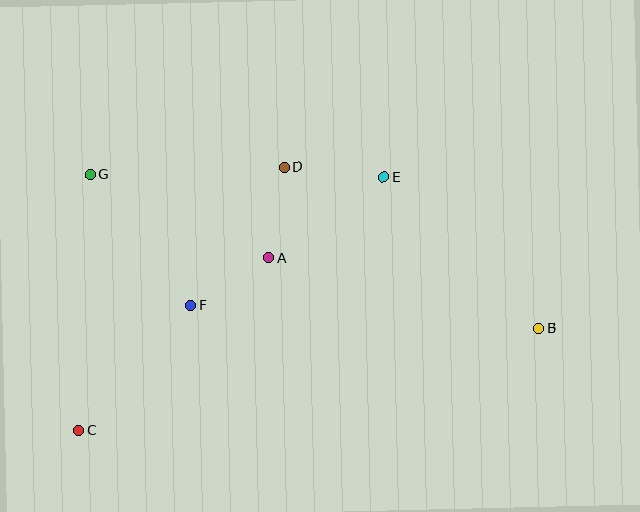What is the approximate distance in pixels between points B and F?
The distance between B and F is approximately 348 pixels.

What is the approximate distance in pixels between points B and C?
The distance between B and C is approximately 471 pixels.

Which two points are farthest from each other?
Points B and G are farthest from each other.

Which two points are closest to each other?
Points A and F are closest to each other.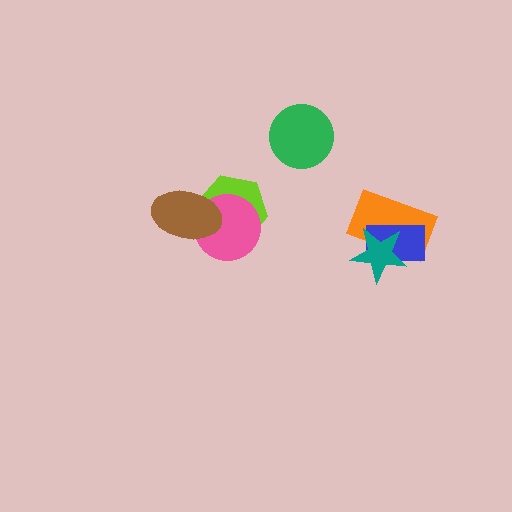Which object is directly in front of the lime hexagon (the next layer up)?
The pink circle is directly in front of the lime hexagon.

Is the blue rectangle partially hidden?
Yes, it is partially covered by another shape.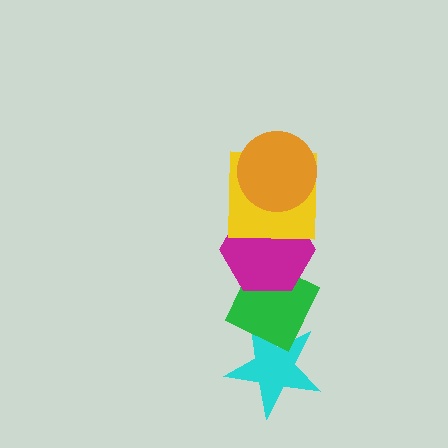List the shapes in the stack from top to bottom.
From top to bottom: the orange circle, the yellow square, the magenta hexagon, the green diamond, the cyan star.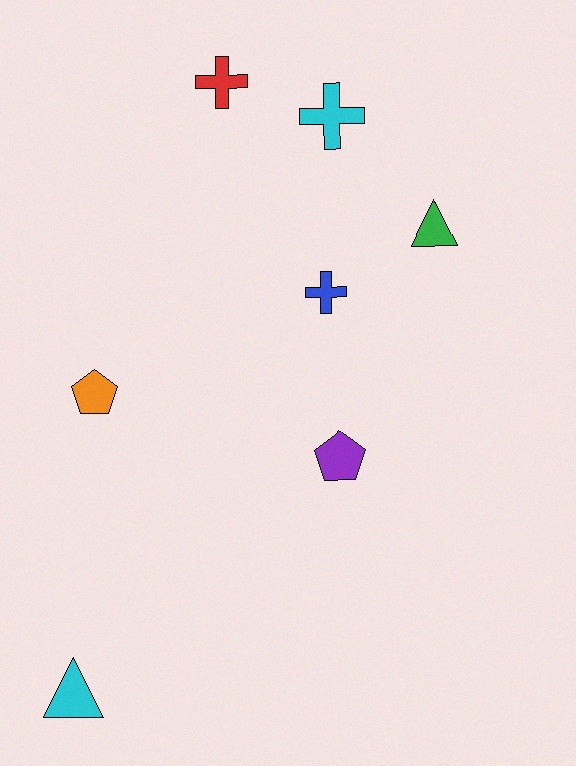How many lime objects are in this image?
There are no lime objects.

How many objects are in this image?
There are 7 objects.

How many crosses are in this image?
There are 3 crosses.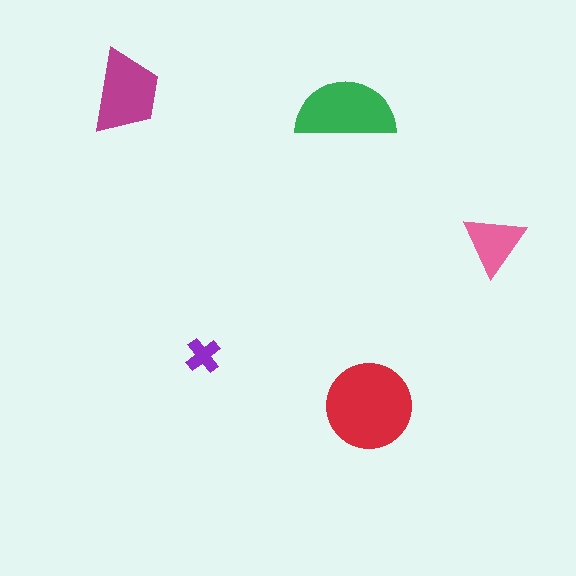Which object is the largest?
The red circle.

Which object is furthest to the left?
The magenta trapezoid is leftmost.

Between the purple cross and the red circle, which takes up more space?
The red circle.